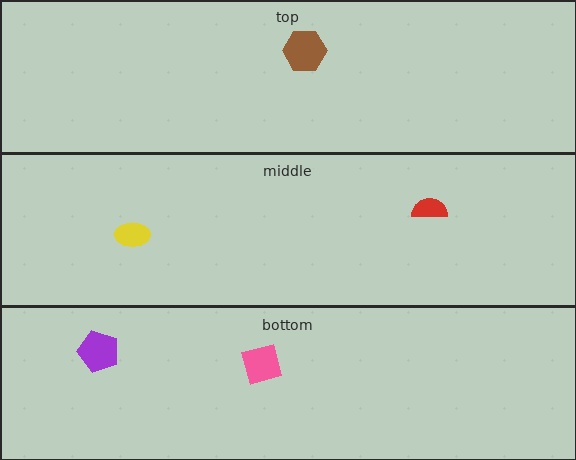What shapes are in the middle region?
The yellow ellipse, the red semicircle.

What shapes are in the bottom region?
The purple pentagon, the pink square.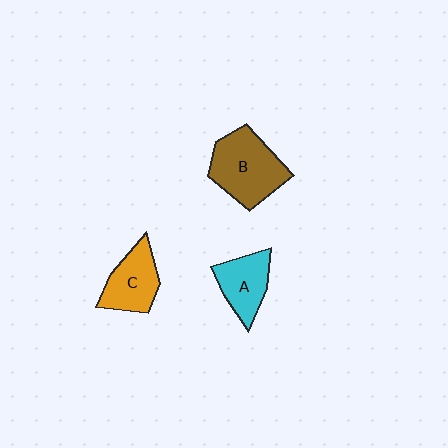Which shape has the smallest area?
Shape A (cyan).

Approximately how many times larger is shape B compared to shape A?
Approximately 1.5 times.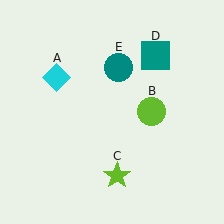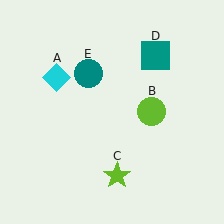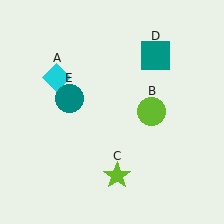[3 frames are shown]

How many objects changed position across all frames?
1 object changed position: teal circle (object E).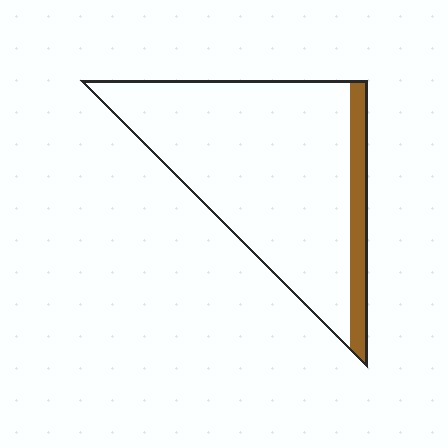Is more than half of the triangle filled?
No.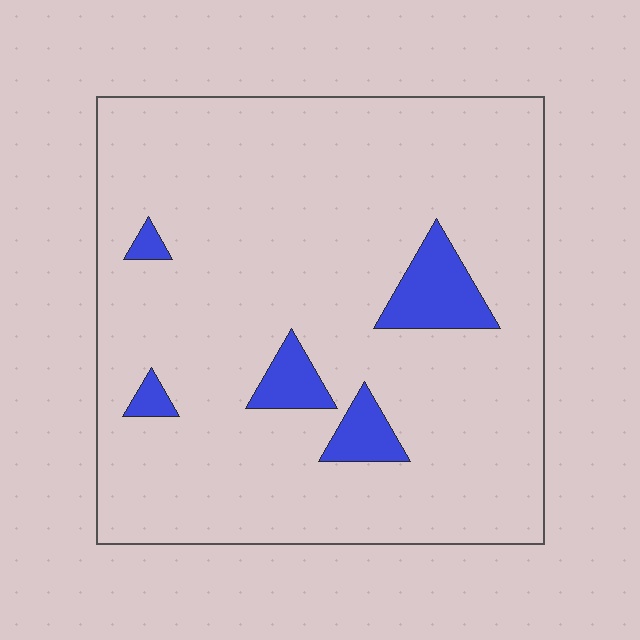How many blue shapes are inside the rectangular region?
5.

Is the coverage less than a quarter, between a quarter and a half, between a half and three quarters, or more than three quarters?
Less than a quarter.